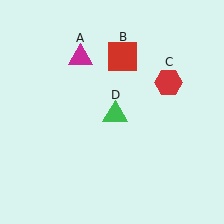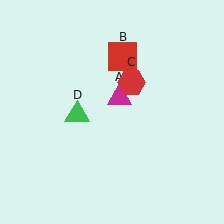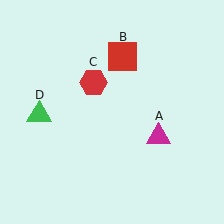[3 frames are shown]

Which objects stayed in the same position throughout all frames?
Red square (object B) remained stationary.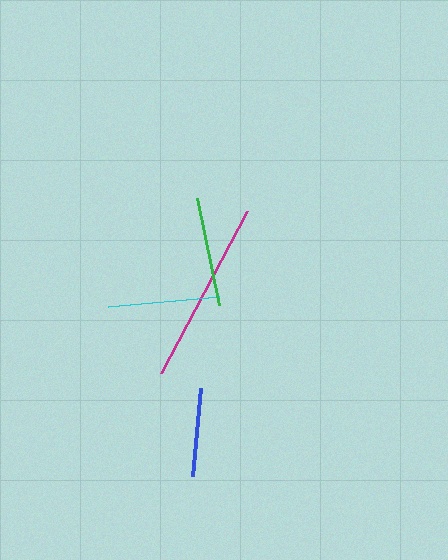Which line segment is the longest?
The magenta line is the longest at approximately 184 pixels.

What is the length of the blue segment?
The blue segment is approximately 89 pixels long.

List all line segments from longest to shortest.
From longest to shortest: magenta, cyan, green, blue.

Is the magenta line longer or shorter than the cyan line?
The magenta line is longer than the cyan line.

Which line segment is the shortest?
The blue line is the shortest at approximately 89 pixels.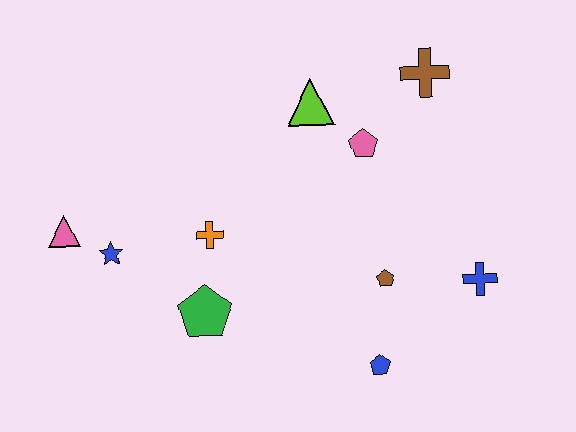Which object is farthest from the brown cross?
The pink triangle is farthest from the brown cross.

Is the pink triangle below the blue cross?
No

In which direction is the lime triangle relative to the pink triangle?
The lime triangle is to the right of the pink triangle.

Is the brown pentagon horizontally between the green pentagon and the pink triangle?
No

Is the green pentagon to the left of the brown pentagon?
Yes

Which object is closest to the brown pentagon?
The blue pentagon is closest to the brown pentagon.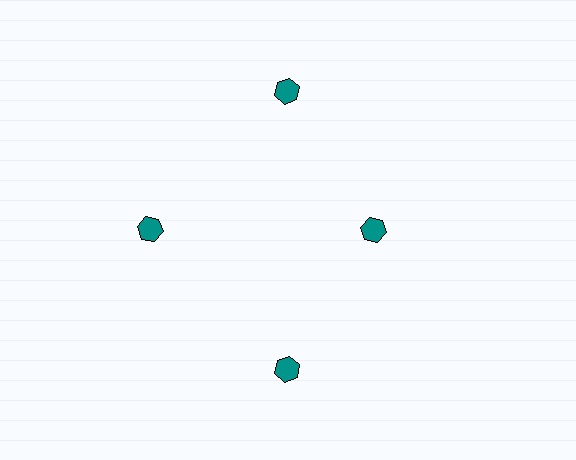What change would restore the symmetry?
The symmetry would be restored by moving it outward, back onto the ring so that all 4 hexagons sit at equal angles and equal distance from the center.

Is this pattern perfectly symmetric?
No. The 4 teal hexagons are arranged in a ring, but one element near the 3 o'clock position is pulled inward toward the center, breaking the 4-fold rotational symmetry.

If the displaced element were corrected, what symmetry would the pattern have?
It would have 4-fold rotational symmetry — the pattern would map onto itself every 90 degrees.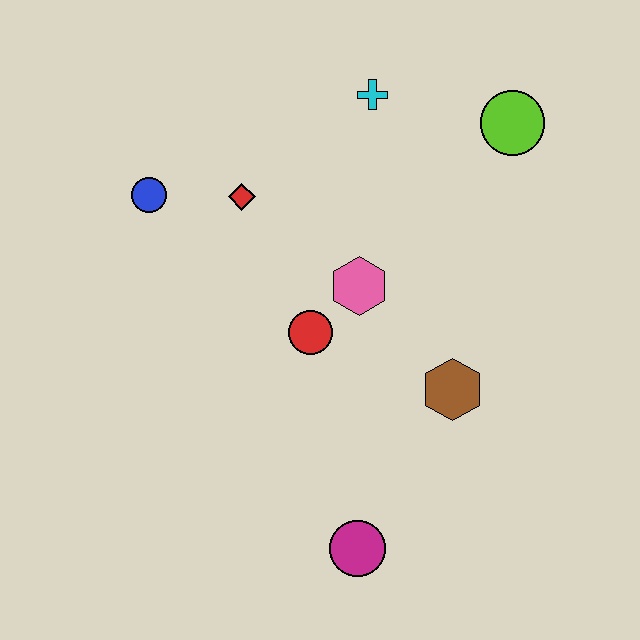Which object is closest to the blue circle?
The red diamond is closest to the blue circle.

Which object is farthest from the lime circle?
The magenta circle is farthest from the lime circle.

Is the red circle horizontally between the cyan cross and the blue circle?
Yes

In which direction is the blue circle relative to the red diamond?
The blue circle is to the left of the red diamond.